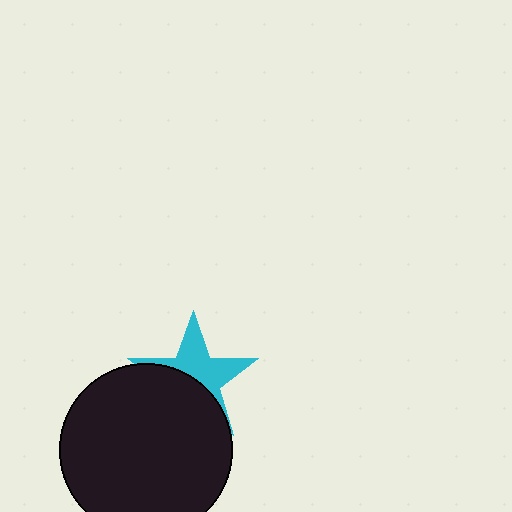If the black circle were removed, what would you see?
You would see the complete cyan star.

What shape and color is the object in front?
The object in front is a black circle.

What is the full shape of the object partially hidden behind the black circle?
The partially hidden object is a cyan star.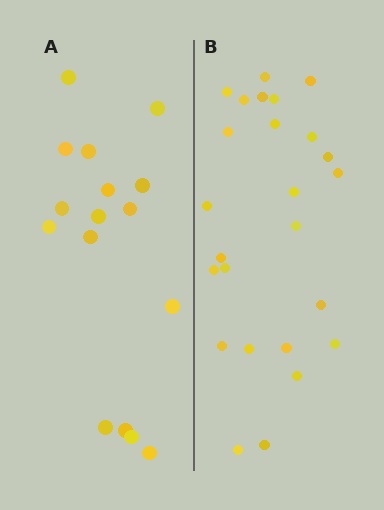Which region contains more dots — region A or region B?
Region B (the right region) has more dots.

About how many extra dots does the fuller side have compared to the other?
Region B has roughly 8 or so more dots than region A.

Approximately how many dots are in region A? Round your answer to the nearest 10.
About 20 dots. (The exact count is 16, which rounds to 20.)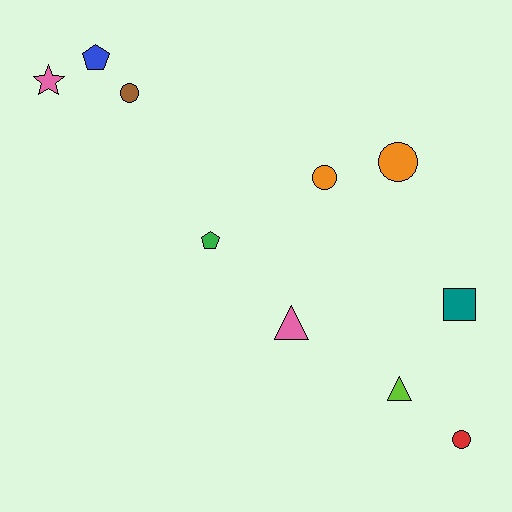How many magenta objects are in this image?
There are no magenta objects.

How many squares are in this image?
There is 1 square.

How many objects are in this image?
There are 10 objects.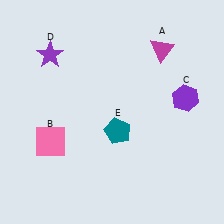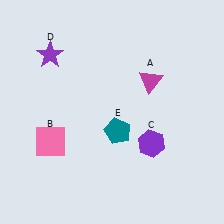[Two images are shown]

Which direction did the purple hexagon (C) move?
The purple hexagon (C) moved down.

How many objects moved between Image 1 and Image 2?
2 objects moved between the two images.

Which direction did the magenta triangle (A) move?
The magenta triangle (A) moved down.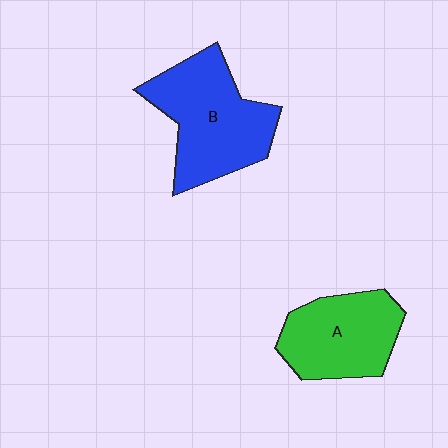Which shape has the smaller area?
Shape A (green).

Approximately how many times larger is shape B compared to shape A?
Approximately 1.3 times.